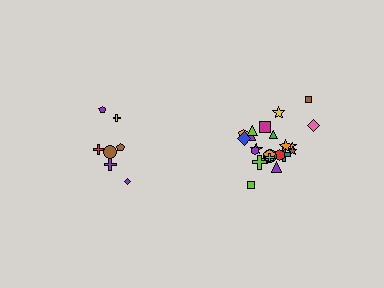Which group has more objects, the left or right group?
The right group.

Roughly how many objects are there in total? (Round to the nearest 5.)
Roughly 35 objects in total.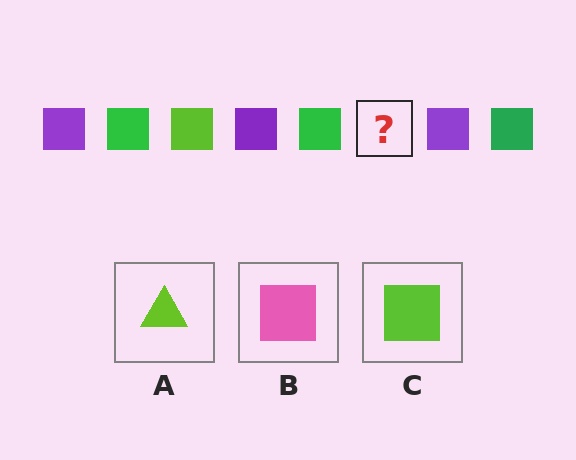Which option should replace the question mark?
Option C.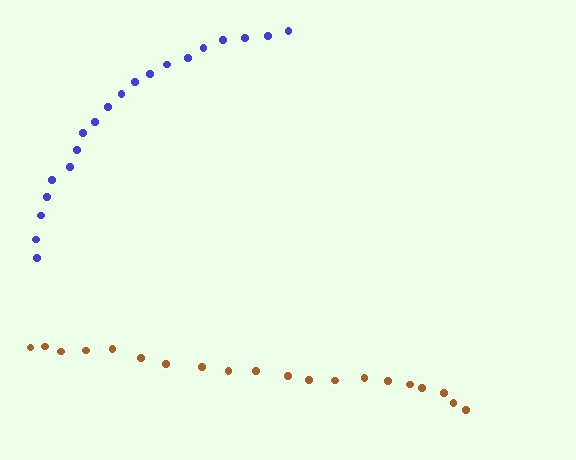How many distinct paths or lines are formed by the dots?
There are 2 distinct paths.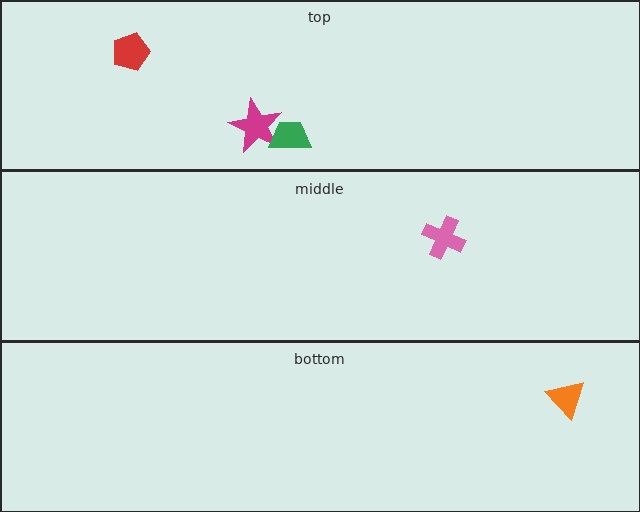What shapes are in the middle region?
The pink cross.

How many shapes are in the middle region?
1.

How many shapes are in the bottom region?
1.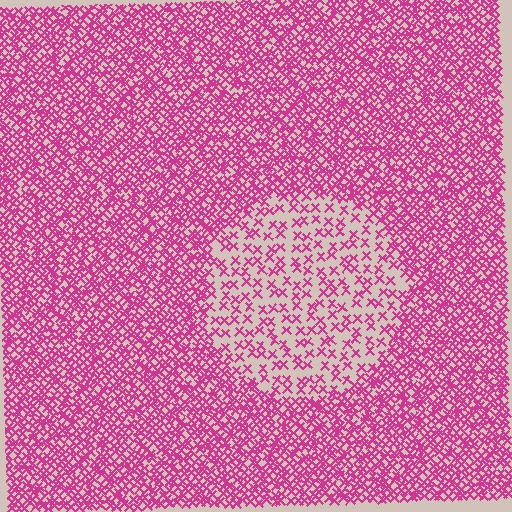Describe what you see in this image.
The image contains small magenta elements arranged at two different densities. A circle-shaped region is visible where the elements are less densely packed than the surrounding area.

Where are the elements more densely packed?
The elements are more densely packed outside the circle boundary.